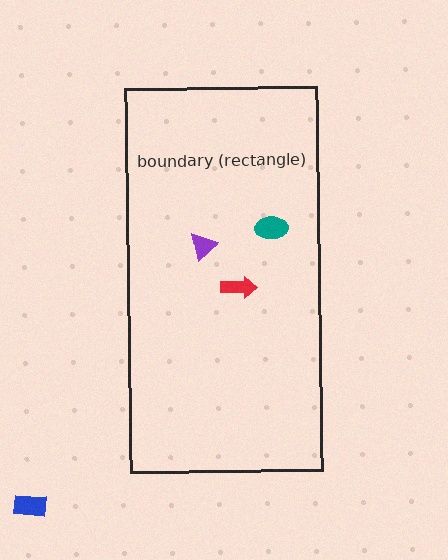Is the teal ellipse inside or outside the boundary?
Inside.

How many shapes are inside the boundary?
3 inside, 1 outside.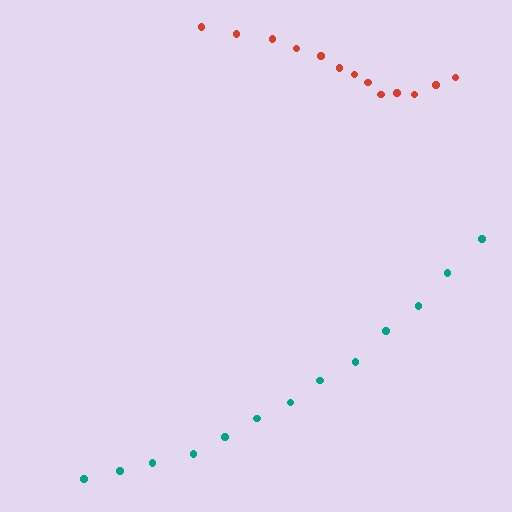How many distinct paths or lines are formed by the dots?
There are 2 distinct paths.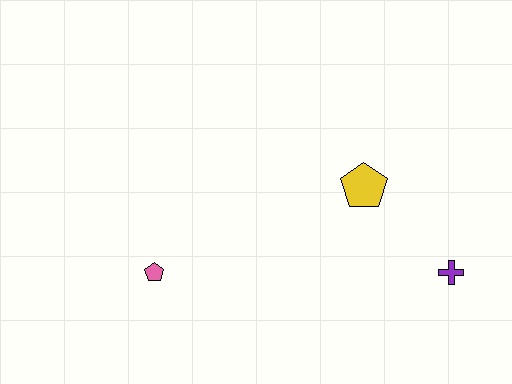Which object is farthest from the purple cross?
The pink pentagon is farthest from the purple cross.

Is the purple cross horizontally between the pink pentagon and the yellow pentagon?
No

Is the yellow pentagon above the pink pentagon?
Yes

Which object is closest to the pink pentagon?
The yellow pentagon is closest to the pink pentagon.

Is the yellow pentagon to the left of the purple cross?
Yes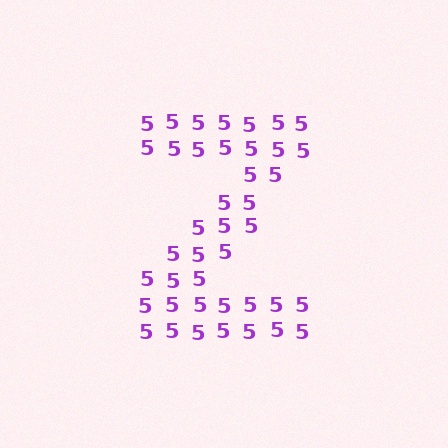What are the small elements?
The small elements are digit 5's.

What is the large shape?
The large shape is the letter Z.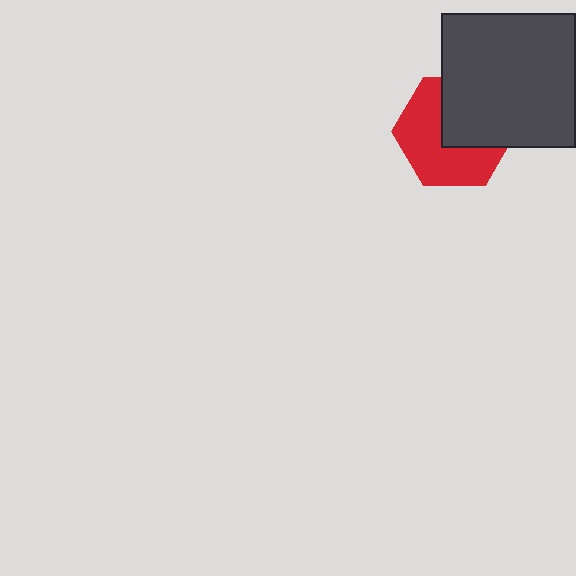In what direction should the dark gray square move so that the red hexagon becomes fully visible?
The dark gray square should move toward the upper-right. That is the shortest direction to clear the overlap and leave the red hexagon fully visible.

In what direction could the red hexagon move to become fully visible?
The red hexagon could move toward the lower-left. That would shift it out from behind the dark gray square entirely.